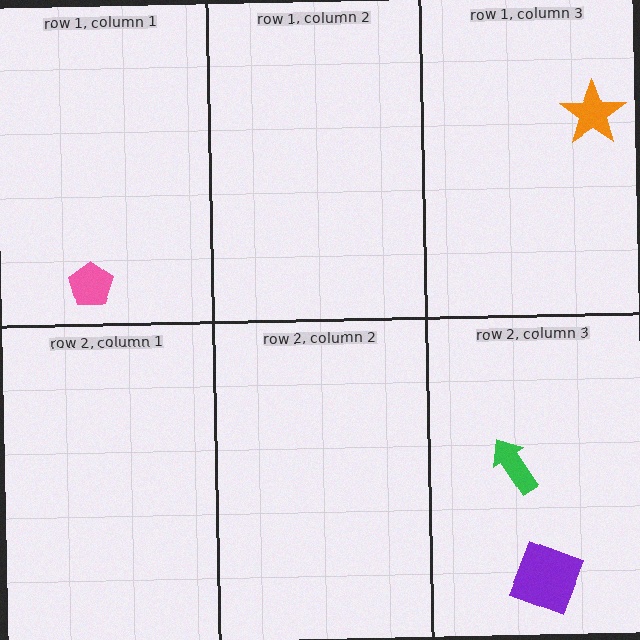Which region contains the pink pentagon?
The row 1, column 1 region.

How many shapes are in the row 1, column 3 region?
1.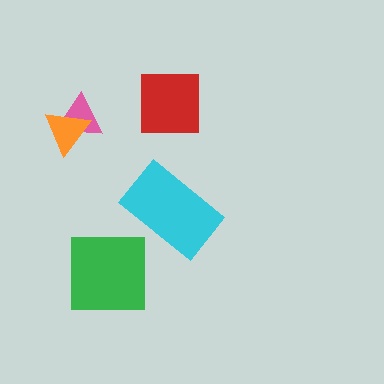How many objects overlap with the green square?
0 objects overlap with the green square.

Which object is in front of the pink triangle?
The orange triangle is in front of the pink triangle.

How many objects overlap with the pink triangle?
1 object overlaps with the pink triangle.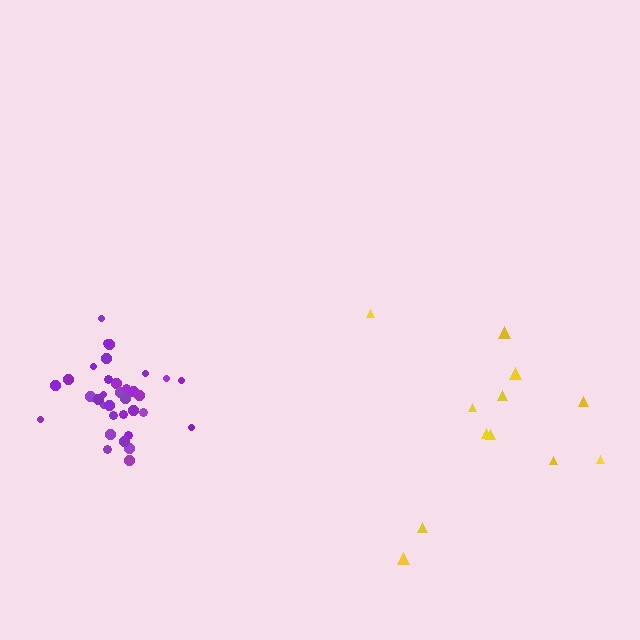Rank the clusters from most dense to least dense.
purple, yellow.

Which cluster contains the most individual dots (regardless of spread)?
Purple (35).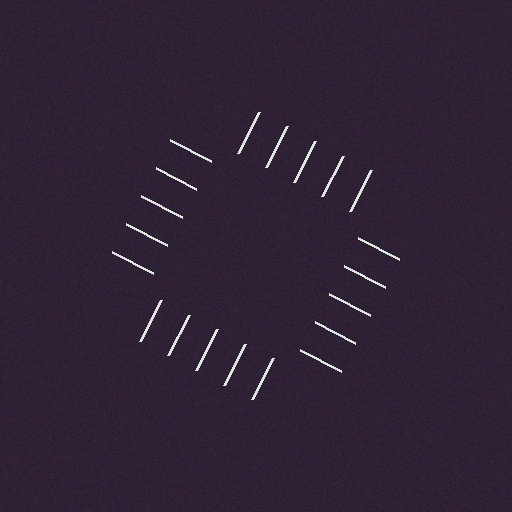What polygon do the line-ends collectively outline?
An illusory square — the line segments terminate on its edges but no continuous stroke is drawn.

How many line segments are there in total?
20 — 5 along each of the 4 edges.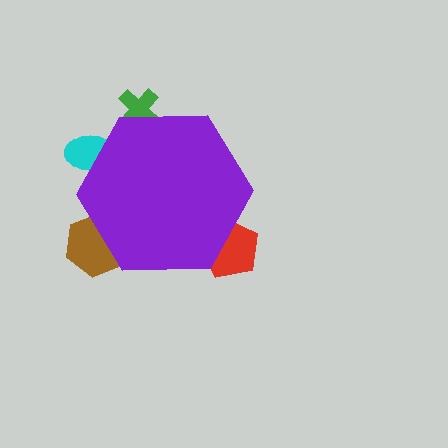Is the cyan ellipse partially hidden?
Yes, the cyan ellipse is partially hidden behind the purple hexagon.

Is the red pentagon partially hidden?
Yes, the red pentagon is partially hidden behind the purple hexagon.